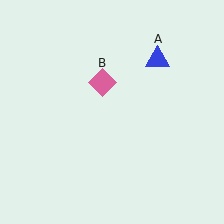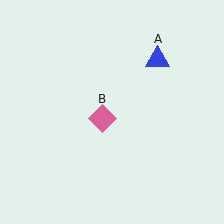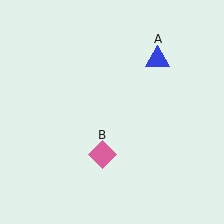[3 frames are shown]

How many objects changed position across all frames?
1 object changed position: pink diamond (object B).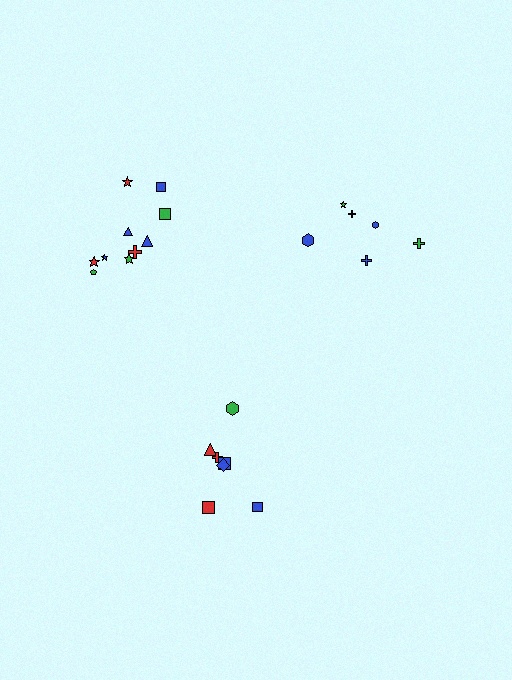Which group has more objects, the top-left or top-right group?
The top-left group.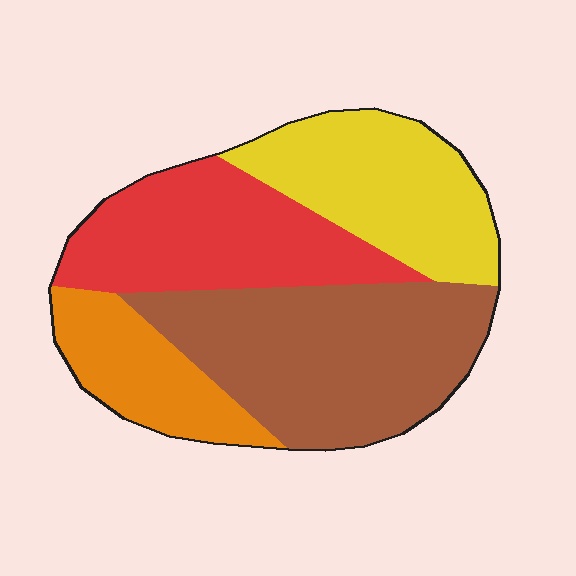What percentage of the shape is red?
Red takes up about one quarter (1/4) of the shape.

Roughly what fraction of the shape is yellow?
Yellow takes up between a sixth and a third of the shape.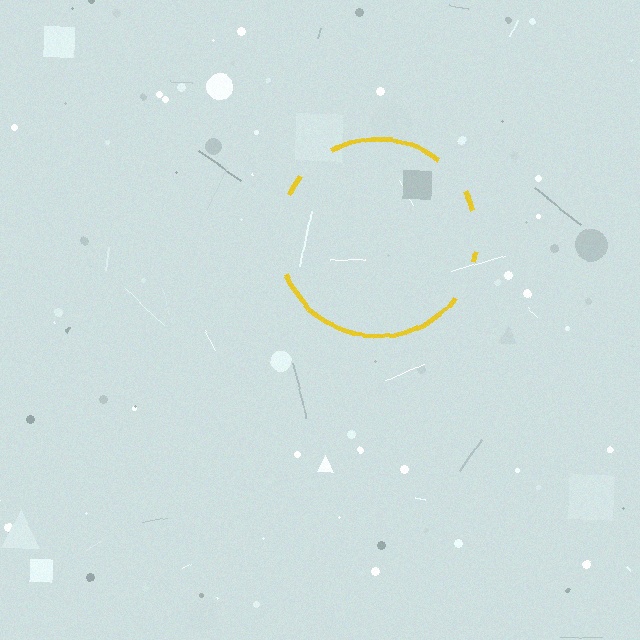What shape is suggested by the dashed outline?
The dashed outline suggests a circle.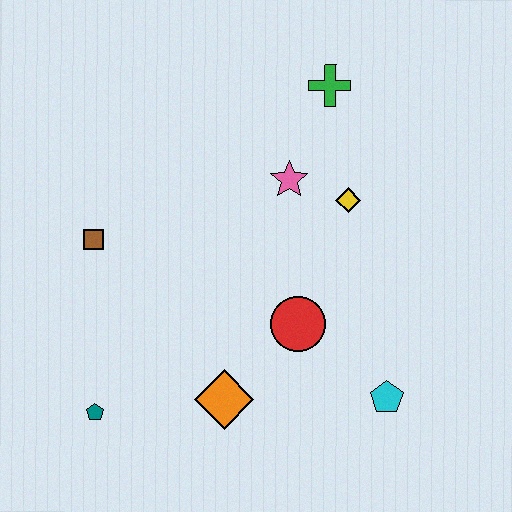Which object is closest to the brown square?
The teal pentagon is closest to the brown square.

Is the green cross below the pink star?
No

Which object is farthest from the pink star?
The teal pentagon is farthest from the pink star.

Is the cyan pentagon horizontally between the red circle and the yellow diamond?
No